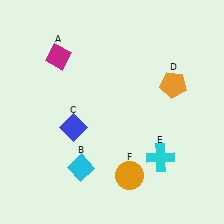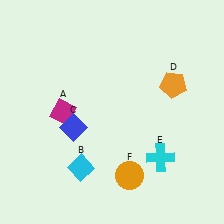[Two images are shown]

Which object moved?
The magenta diamond (A) moved down.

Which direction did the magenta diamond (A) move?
The magenta diamond (A) moved down.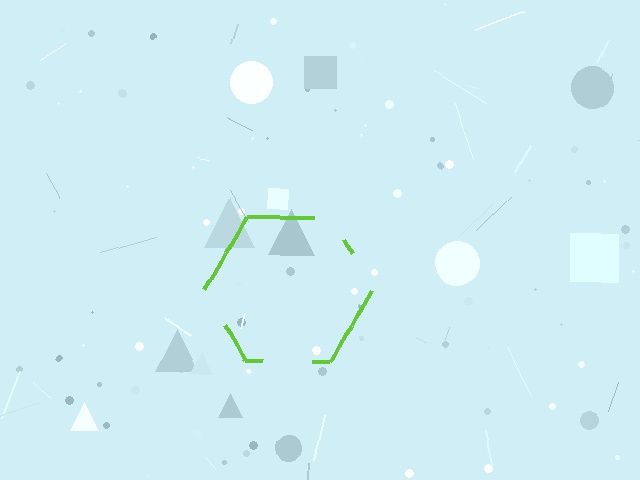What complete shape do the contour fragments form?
The contour fragments form a hexagon.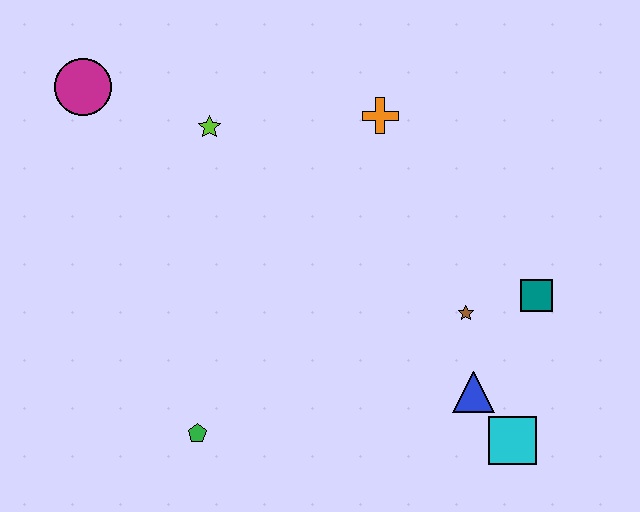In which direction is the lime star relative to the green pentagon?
The lime star is above the green pentagon.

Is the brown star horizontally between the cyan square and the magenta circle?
Yes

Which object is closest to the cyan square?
The blue triangle is closest to the cyan square.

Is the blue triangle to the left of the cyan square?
Yes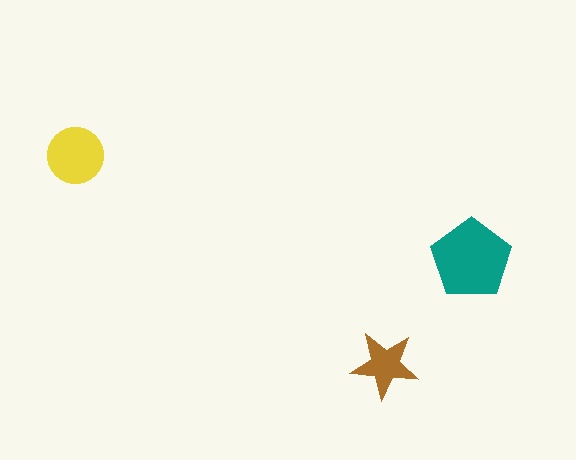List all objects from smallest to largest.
The brown star, the yellow circle, the teal pentagon.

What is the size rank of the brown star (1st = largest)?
3rd.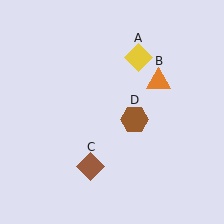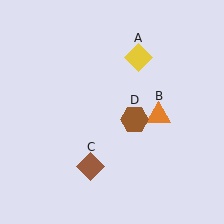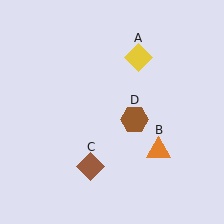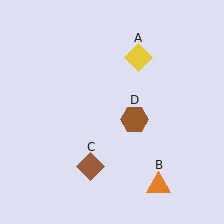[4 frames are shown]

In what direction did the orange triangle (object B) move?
The orange triangle (object B) moved down.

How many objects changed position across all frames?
1 object changed position: orange triangle (object B).